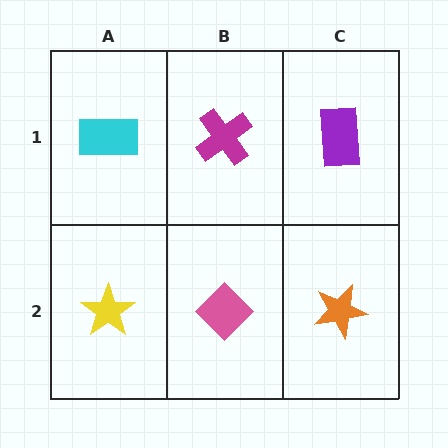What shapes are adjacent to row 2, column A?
A cyan rectangle (row 1, column A), a pink diamond (row 2, column B).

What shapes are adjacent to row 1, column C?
An orange star (row 2, column C), a magenta cross (row 1, column B).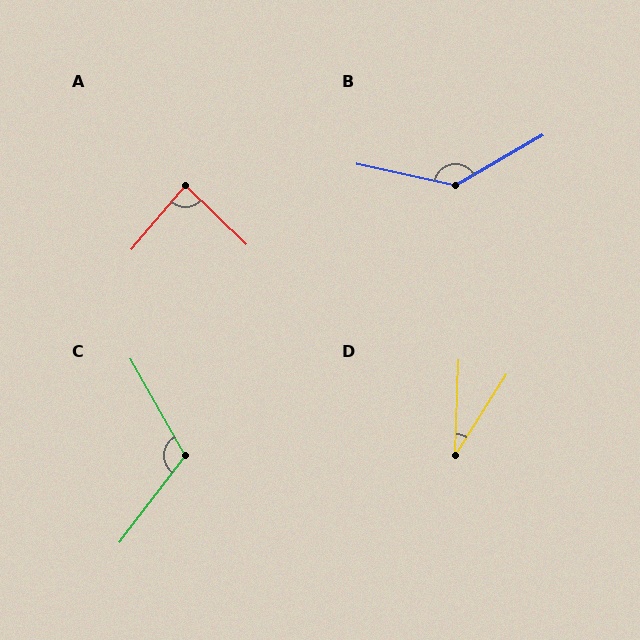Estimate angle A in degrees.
Approximately 86 degrees.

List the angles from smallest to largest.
D (30°), A (86°), C (113°), B (137°).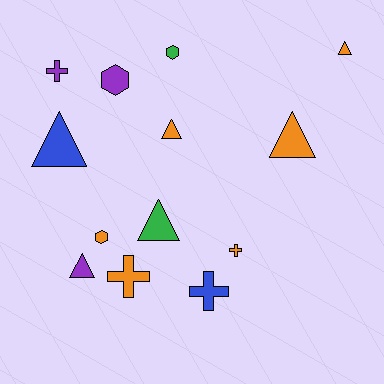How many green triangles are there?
There is 1 green triangle.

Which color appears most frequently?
Orange, with 6 objects.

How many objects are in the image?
There are 13 objects.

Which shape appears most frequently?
Triangle, with 6 objects.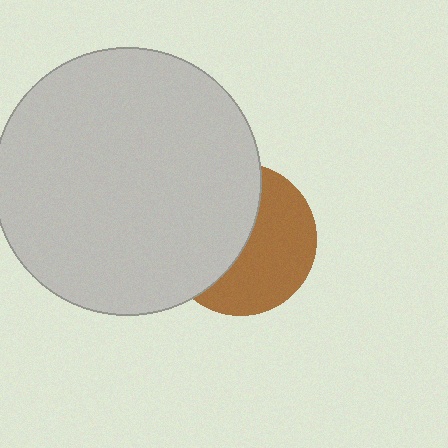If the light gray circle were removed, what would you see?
You would see the complete brown circle.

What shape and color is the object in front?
The object in front is a light gray circle.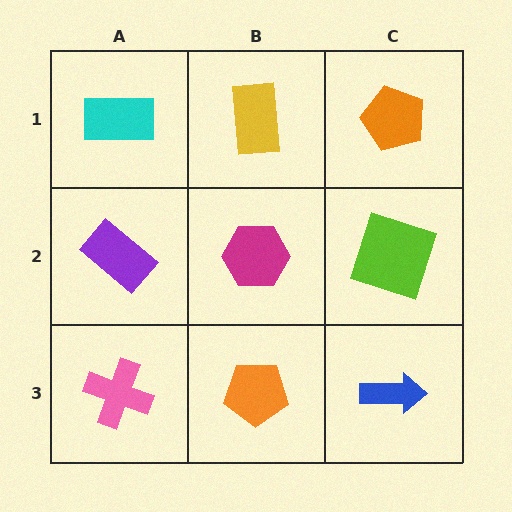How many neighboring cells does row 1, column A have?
2.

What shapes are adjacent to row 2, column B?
A yellow rectangle (row 1, column B), an orange pentagon (row 3, column B), a purple rectangle (row 2, column A), a lime square (row 2, column C).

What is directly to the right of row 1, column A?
A yellow rectangle.